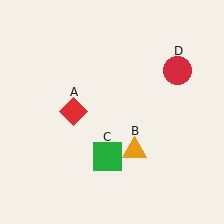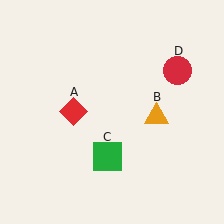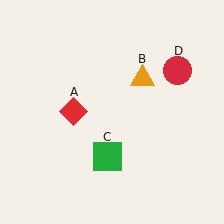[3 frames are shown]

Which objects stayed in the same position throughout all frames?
Red diamond (object A) and green square (object C) and red circle (object D) remained stationary.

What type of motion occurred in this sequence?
The orange triangle (object B) rotated counterclockwise around the center of the scene.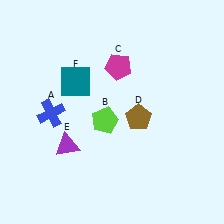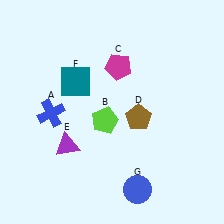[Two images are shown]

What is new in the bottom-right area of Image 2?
A blue circle (G) was added in the bottom-right area of Image 2.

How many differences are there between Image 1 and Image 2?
There is 1 difference between the two images.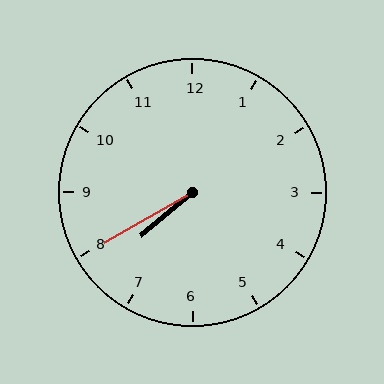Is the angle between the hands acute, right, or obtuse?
It is acute.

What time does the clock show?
7:40.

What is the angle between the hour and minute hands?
Approximately 10 degrees.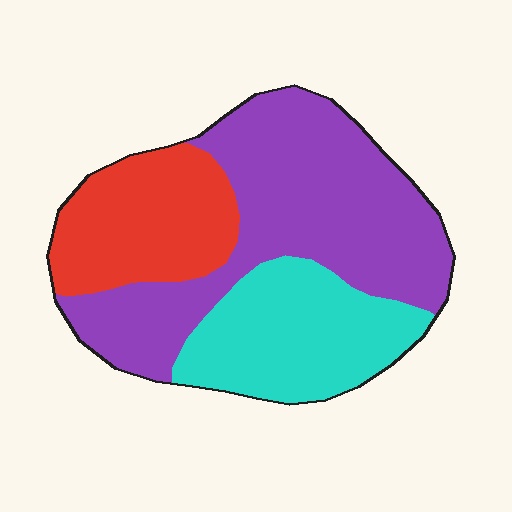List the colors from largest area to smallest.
From largest to smallest: purple, cyan, red.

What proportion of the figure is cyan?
Cyan covers 27% of the figure.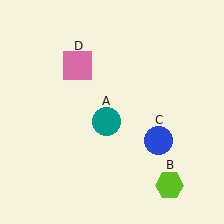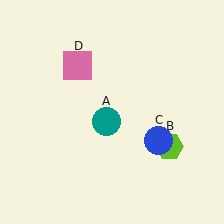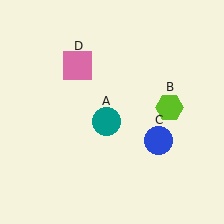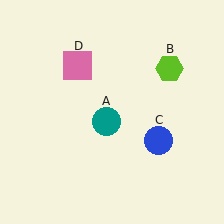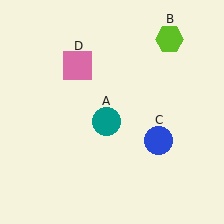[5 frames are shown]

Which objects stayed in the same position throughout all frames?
Teal circle (object A) and blue circle (object C) and pink square (object D) remained stationary.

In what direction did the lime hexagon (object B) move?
The lime hexagon (object B) moved up.